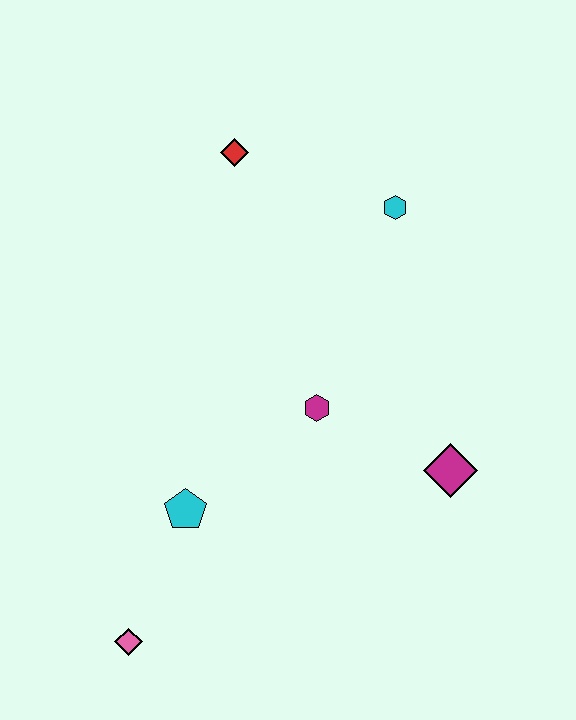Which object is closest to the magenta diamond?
The magenta hexagon is closest to the magenta diamond.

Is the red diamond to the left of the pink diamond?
No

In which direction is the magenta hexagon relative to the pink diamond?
The magenta hexagon is above the pink diamond.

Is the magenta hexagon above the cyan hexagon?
No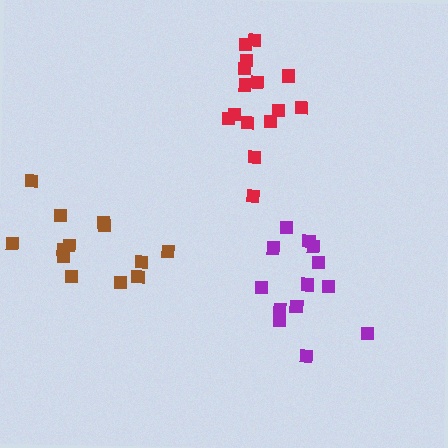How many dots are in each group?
Group 1: 13 dots, Group 2: 15 dots, Group 3: 13 dots (41 total).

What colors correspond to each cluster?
The clusters are colored: brown, red, purple.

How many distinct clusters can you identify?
There are 3 distinct clusters.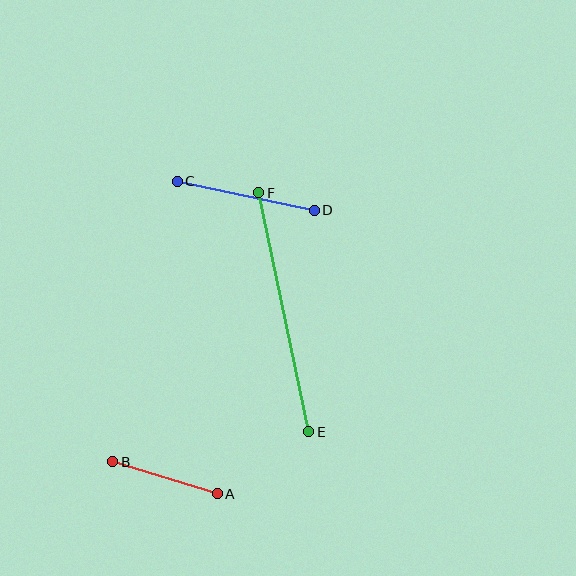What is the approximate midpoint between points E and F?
The midpoint is at approximately (284, 312) pixels.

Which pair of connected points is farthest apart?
Points E and F are farthest apart.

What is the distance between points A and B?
The distance is approximately 109 pixels.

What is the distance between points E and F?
The distance is approximately 244 pixels.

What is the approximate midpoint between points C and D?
The midpoint is at approximately (246, 196) pixels.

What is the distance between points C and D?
The distance is approximately 140 pixels.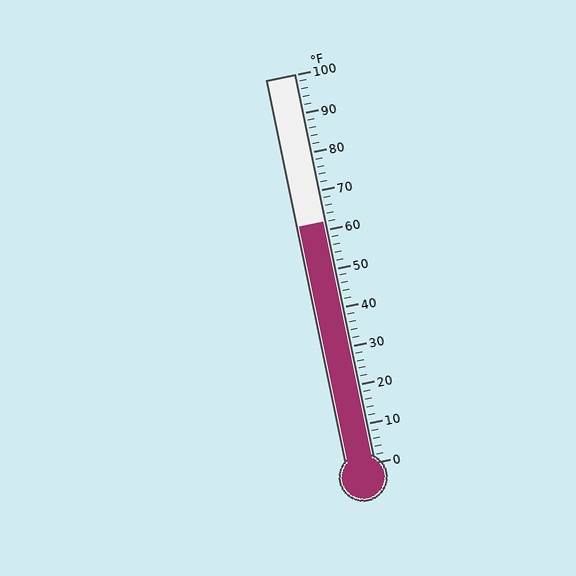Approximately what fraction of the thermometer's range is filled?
The thermometer is filled to approximately 60% of its range.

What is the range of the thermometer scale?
The thermometer scale ranges from 0°F to 100°F.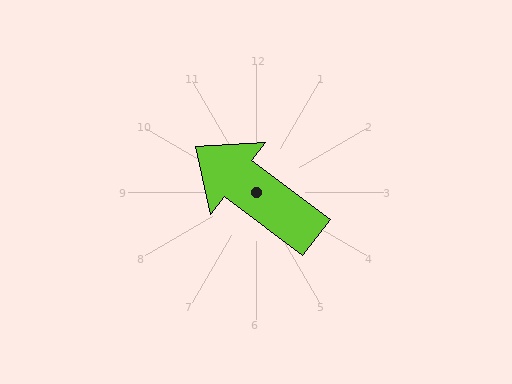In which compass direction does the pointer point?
Northwest.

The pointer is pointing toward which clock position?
Roughly 10 o'clock.